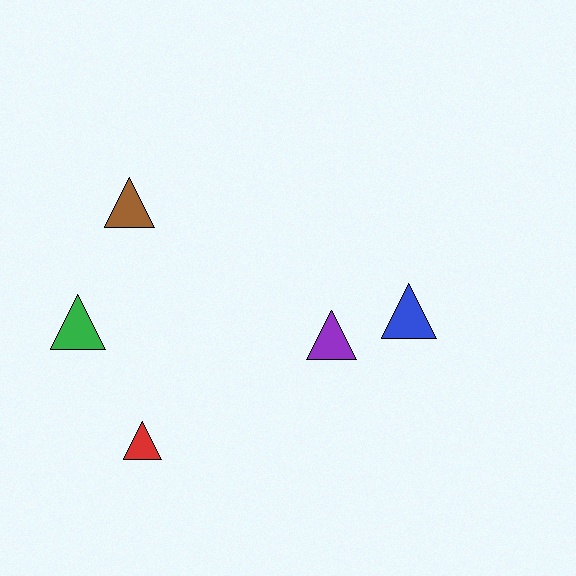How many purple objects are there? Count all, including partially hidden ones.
There is 1 purple object.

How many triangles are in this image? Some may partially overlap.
There are 5 triangles.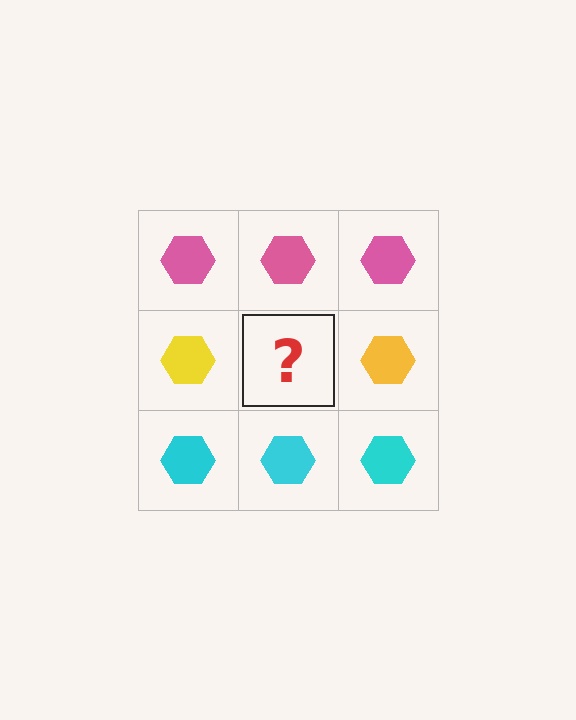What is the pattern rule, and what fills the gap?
The rule is that each row has a consistent color. The gap should be filled with a yellow hexagon.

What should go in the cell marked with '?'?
The missing cell should contain a yellow hexagon.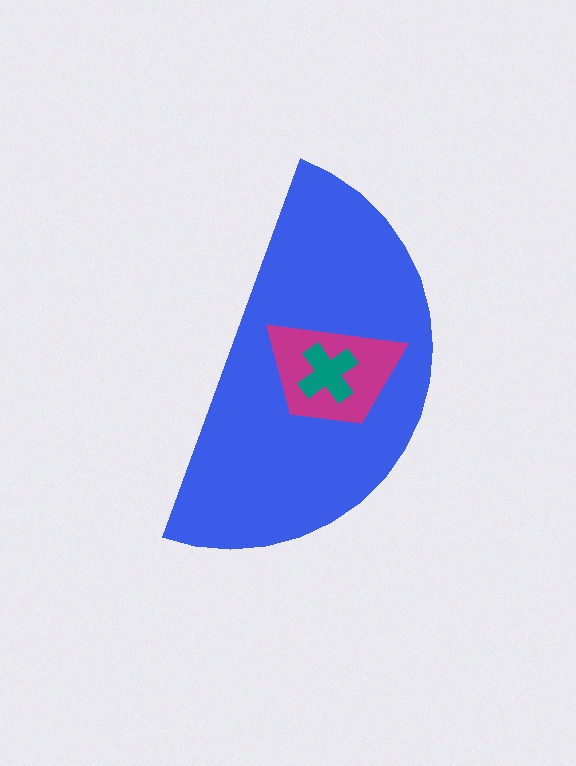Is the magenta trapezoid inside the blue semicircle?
Yes.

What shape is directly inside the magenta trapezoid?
The teal cross.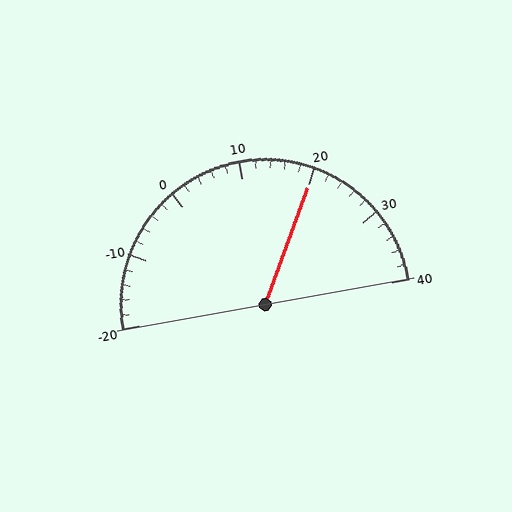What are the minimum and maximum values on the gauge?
The gauge ranges from -20 to 40.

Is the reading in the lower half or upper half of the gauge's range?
The reading is in the upper half of the range (-20 to 40).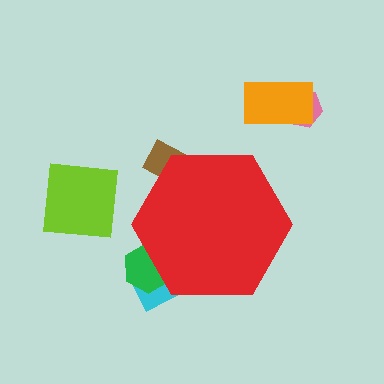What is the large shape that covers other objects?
A red hexagon.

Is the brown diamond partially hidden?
Yes, the brown diamond is partially hidden behind the red hexagon.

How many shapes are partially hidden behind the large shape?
3 shapes are partially hidden.